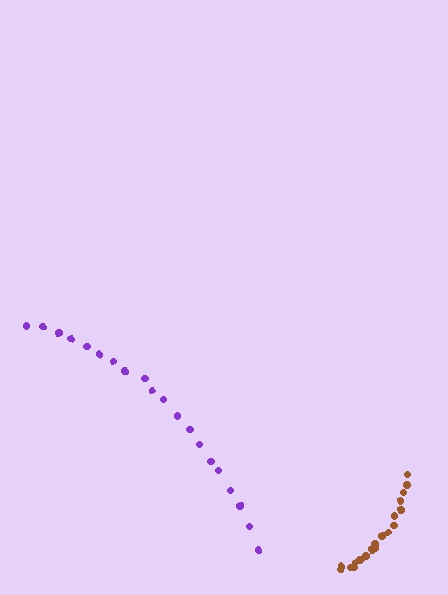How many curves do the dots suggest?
There are 2 distinct paths.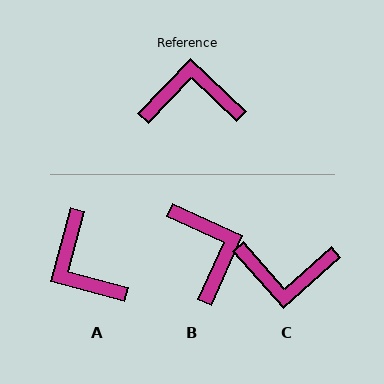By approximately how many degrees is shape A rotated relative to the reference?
Approximately 119 degrees counter-clockwise.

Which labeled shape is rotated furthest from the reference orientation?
C, about 176 degrees away.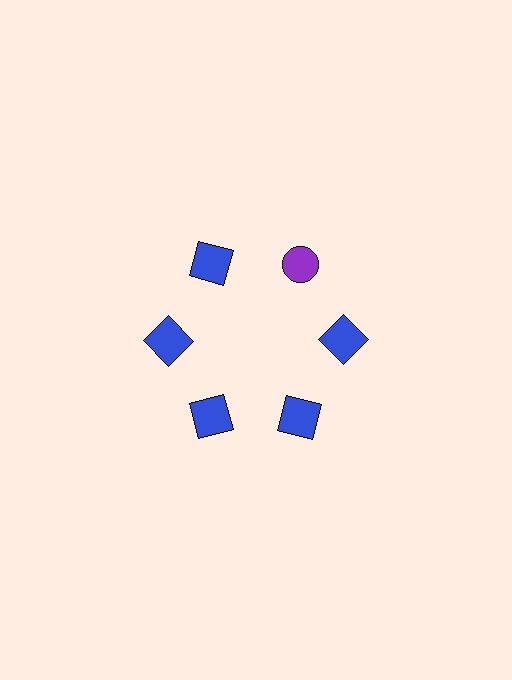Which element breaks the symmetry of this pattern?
The purple circle at roughly the 1 o'clock position breaks the symmetry. All other shapes are blue squares.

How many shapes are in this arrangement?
There are 6 shapes arranged in a ring pattern.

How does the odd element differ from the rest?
It differs in both color (purple instead of blue) and shape (circle instead of square).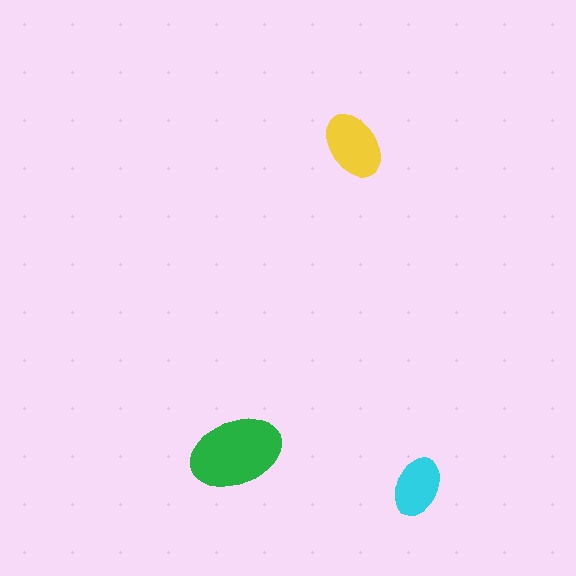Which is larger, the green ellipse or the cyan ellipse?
The green one.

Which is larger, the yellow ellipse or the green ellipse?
The green one.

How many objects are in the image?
There are 3 objects in the image.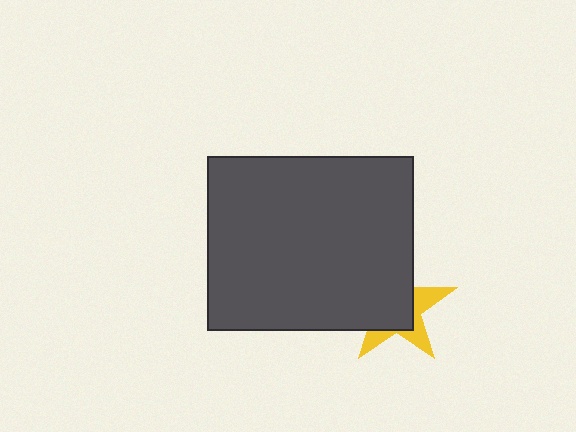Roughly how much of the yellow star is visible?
A small part of it is visible (roughly 36%).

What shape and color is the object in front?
The object in front is a dark gray rectangle.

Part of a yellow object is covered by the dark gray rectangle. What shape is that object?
It is a star.